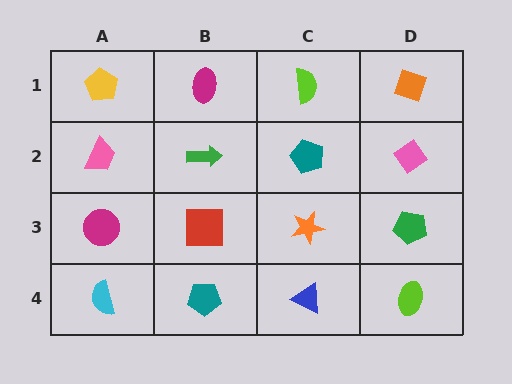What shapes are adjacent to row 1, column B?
A green arrow (row 2, column B), a yellow pentagon (row 1, column A), a lime semicircle (row 1, column C).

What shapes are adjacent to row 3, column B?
A green arrow (row 2, column B), a teal pentagon (row 4, column B), a magenta circle (row 3, column A), an orange star (row 3, column C).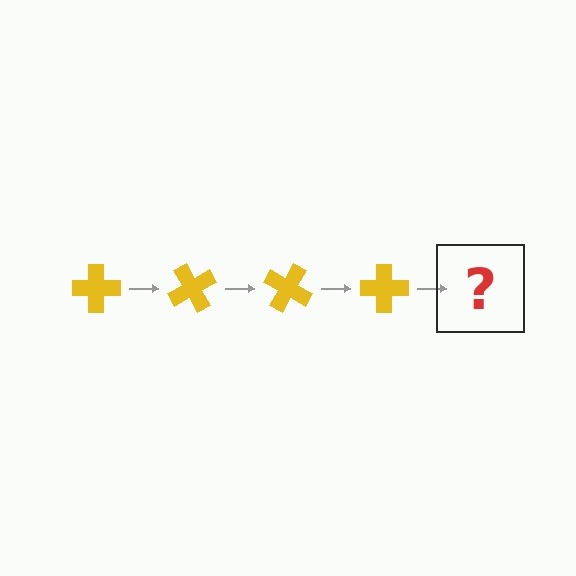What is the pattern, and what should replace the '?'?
The pattern is that the cross rotates 60 degrees each step. The '?' should be a yellow cross rotated 240 degrees.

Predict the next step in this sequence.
The next step is a yellow cross rotated 240 degrees.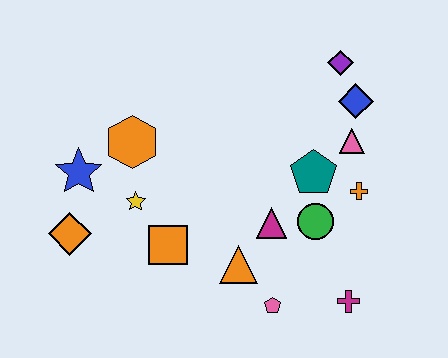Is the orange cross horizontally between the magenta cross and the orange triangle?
No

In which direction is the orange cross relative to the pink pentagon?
The orange cross is above the pink pentagon.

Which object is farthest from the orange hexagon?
The magenta cross is farthest from the orange hexagon.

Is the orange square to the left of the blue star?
No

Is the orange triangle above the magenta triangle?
No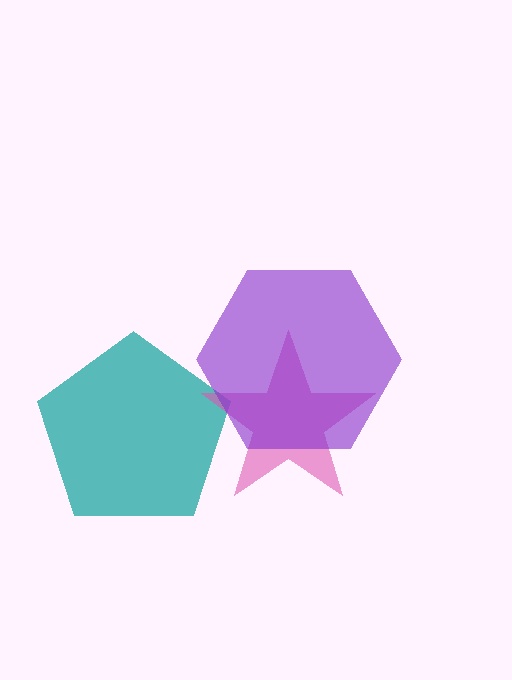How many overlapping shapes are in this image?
There are 3 overlapping shapes in the image.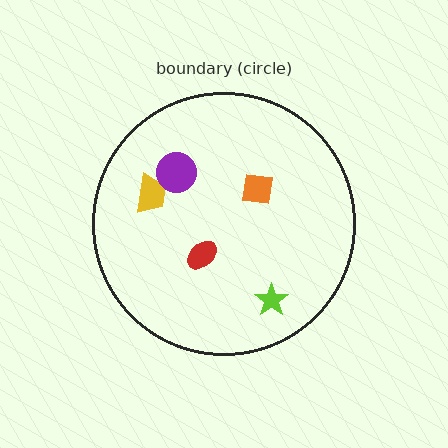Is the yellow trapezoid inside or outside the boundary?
Inside.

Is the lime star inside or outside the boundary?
Inside.